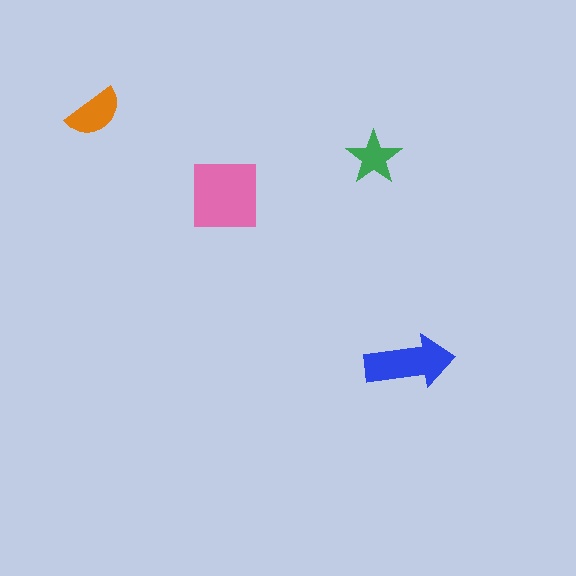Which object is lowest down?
The blue arrow is bottommost.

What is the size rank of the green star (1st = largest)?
4th.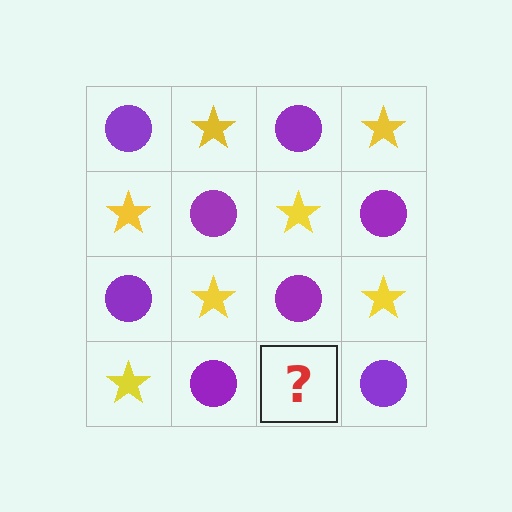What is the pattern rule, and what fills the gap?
The rule is that it alternates purple circle and yellow star in a checkerboard pattern. The gap should be filled with a yellow star.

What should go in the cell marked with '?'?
The missing cell should contain a yellow star.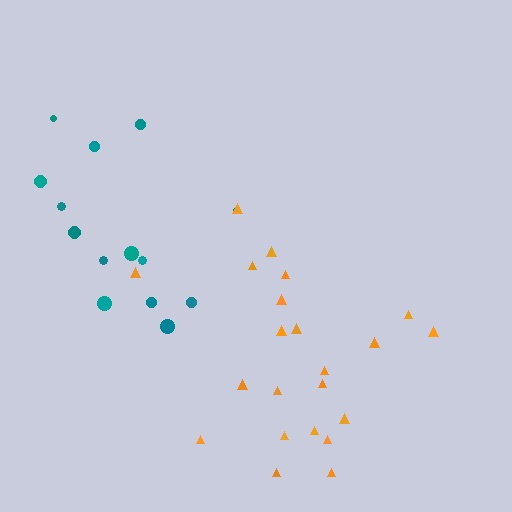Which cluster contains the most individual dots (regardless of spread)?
Orange (22).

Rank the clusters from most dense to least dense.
orange, teal.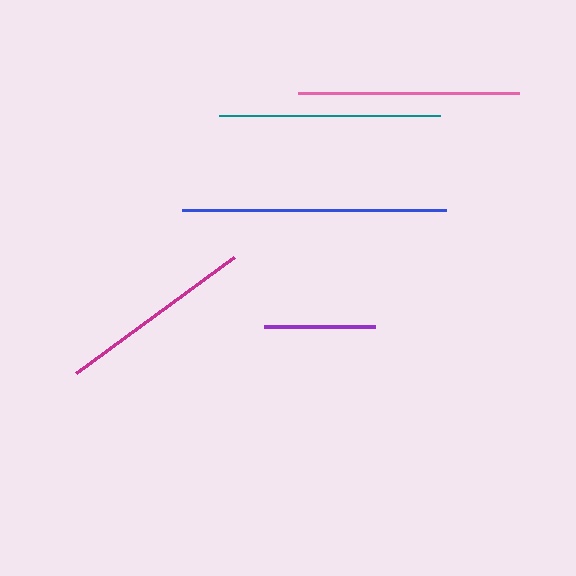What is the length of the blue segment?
The blue segment is approximately 264 pixels long.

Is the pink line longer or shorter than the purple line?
The pink line is longer than the purple line.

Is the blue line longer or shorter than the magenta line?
The blue line is longer than the magenta line.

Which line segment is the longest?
The blue line is the longest at approximately 264 pixels.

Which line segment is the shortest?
The purple line is the shortest at approximately 111 pixels.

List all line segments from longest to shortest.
From longest to shortest: blue, pink, teal, magenta, purple.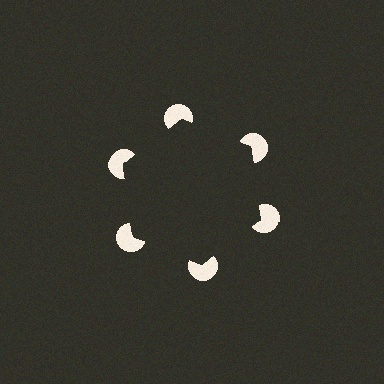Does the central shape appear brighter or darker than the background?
It typically appears slightly darker than the background, even though no actual brightness change is drawn.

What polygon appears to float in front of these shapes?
An illusory hexagon — its edges are inferred from the aligned wedge cuts in the pac-man discs, not physically drawn.